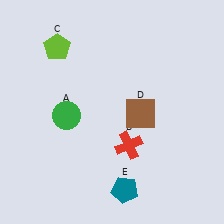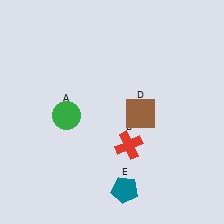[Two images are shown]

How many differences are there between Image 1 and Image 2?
There is 1 difference between the two images.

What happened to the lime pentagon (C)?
The lime pentagon (C) was removed in Image 2. It was in the top-left area of Image 1.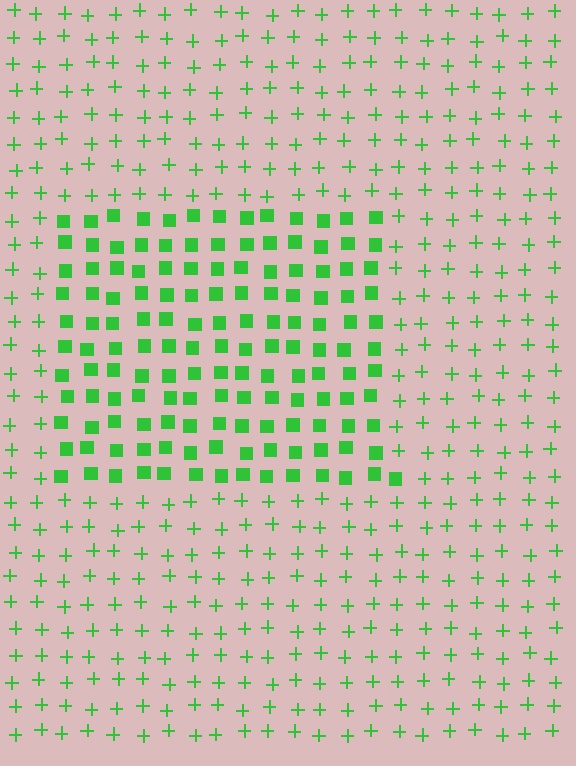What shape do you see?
I see a rectangle.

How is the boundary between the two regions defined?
The boundary is defined by a change in element shape: squares inside vs. plus signs outside. All elements share the same color and spacing.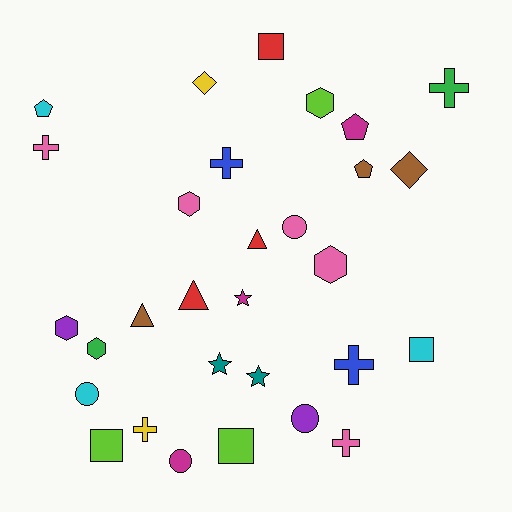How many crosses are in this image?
There are 6 crosses.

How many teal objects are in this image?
There are 2 teal objects.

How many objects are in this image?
There are 30 objects.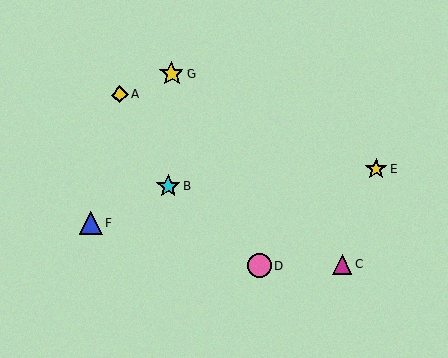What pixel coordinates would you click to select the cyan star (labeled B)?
Click at (168, 187) to select the cyan star B.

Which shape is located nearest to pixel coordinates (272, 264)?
The pink circle (labeled D) at (260, 266) is nearest to that location.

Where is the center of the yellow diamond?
The center of the yellow diamond is at (120, 95).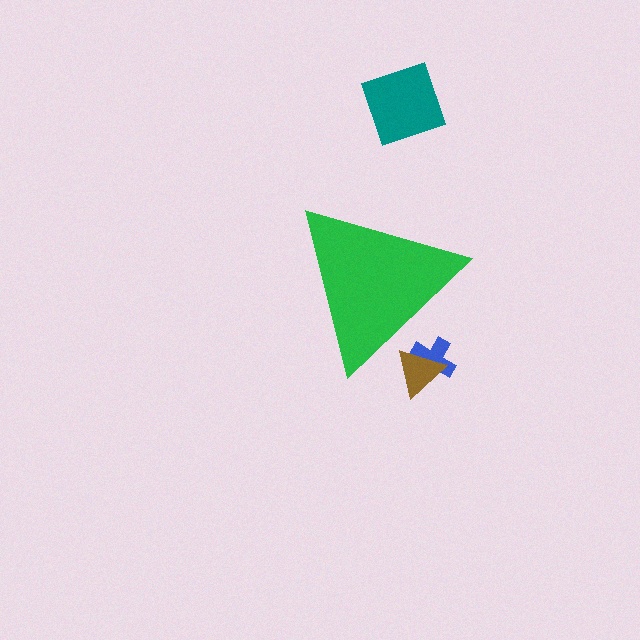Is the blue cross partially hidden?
Yes, the blue cross is partially hidden behind the green triangle.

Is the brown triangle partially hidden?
Yes, the brown triangle is partially hidden behind the green triangle.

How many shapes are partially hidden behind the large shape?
2 shapes are partially hidden.